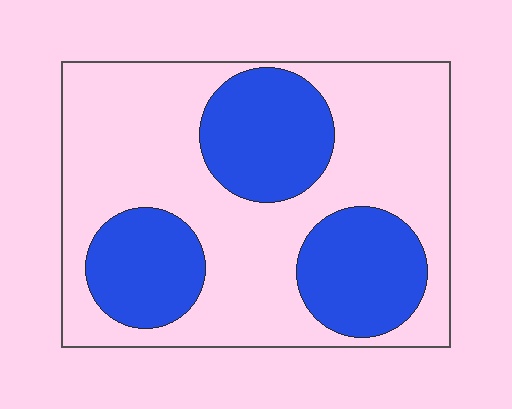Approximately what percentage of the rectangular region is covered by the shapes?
Approximately 35%.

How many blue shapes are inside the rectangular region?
3.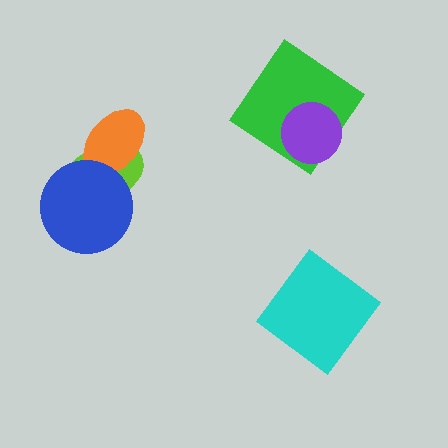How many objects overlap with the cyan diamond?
0 objects overlap with the cyan diamond.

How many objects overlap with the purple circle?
1 object overlaps with the purple circle.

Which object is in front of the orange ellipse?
The blue circle is in front of the orange ellipse.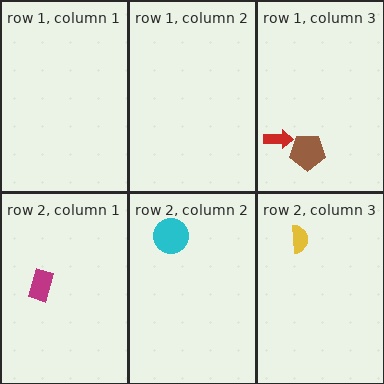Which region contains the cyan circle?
The row 2, column 2 region.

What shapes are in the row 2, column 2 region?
The cyan circle.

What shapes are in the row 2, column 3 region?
The yellow semicircle.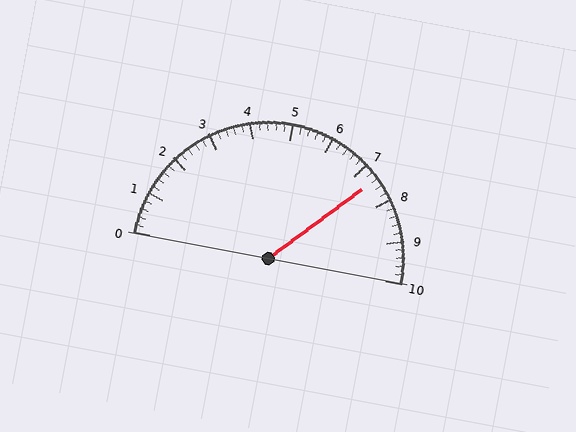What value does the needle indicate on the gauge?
The needle indicates approximately 7.4.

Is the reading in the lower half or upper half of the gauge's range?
The reading is in the upper half of the range (0 to 10).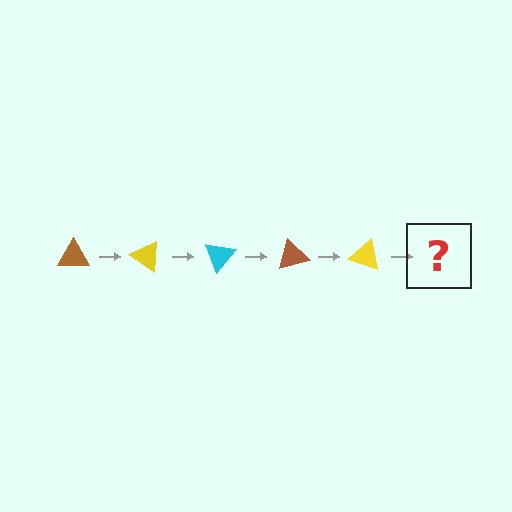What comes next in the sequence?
The next element should be a cyan triangle, rotated 175 degrees from the start.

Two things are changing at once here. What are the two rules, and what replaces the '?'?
The two rules are that it rotates 35 degrees each step and the color cycles through brown, yellow, and cyan. The '?' should be a cyan triangle, rotated 175 degrees from the start.